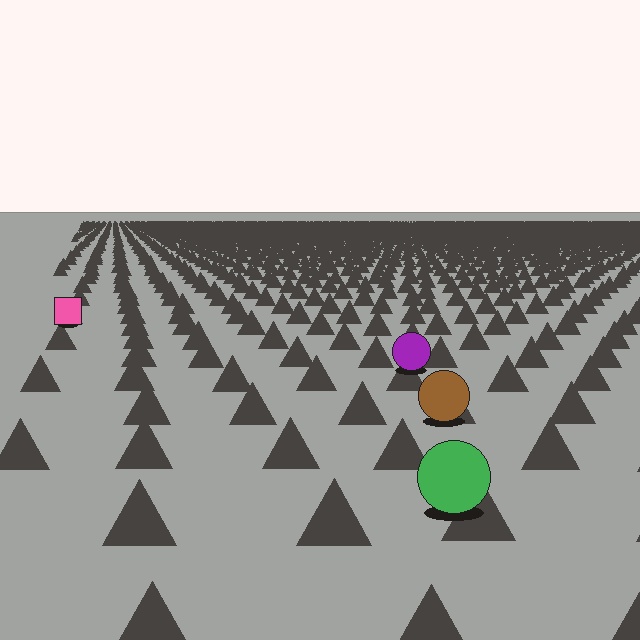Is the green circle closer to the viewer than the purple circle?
Yes. The green circle is closer — you can tell from the texture gradient: the ground texture is coarser near it.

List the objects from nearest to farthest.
From nearest to farthest: the green circle, the brown circle, the purple circle, the pink square.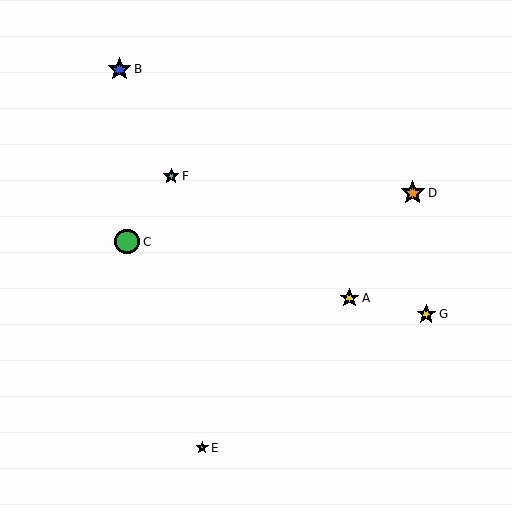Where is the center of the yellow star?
The center of the yellow star is at (349, 298).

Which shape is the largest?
The green circle (labeled C) is the largest.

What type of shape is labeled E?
Shape E is an orange star.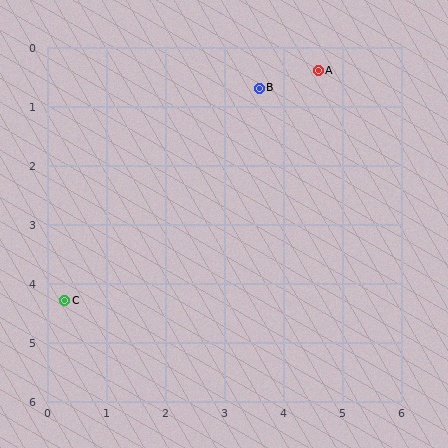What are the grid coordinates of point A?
Point A is at approximately (4.6, 0.4).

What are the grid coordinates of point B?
Point B is at approximately (3.6, 0.7).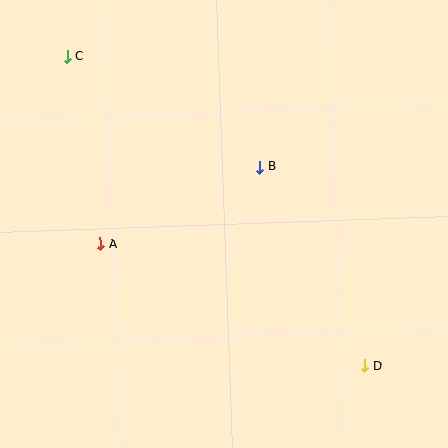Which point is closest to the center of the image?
Point B at (260, 167) is closest to the center.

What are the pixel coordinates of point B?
Point B is at (260, 167).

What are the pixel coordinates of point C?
Point C is at (67, 57).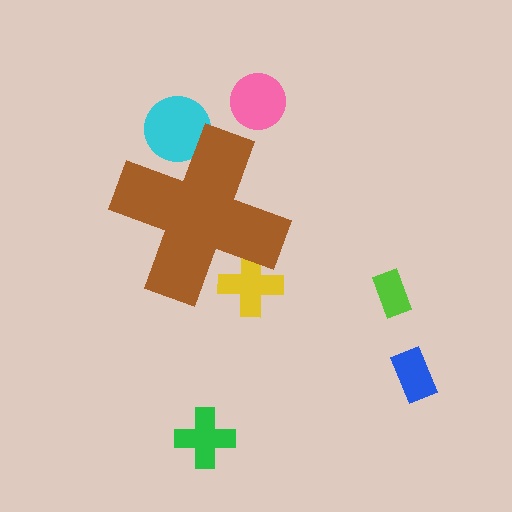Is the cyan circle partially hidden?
Yes, the cyan circle is partially hidden behind the brown cross.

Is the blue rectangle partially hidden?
No, the blue rectangle is fully visible.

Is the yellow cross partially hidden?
Yes, the yellow cross is partially hidden behind the brown cross.